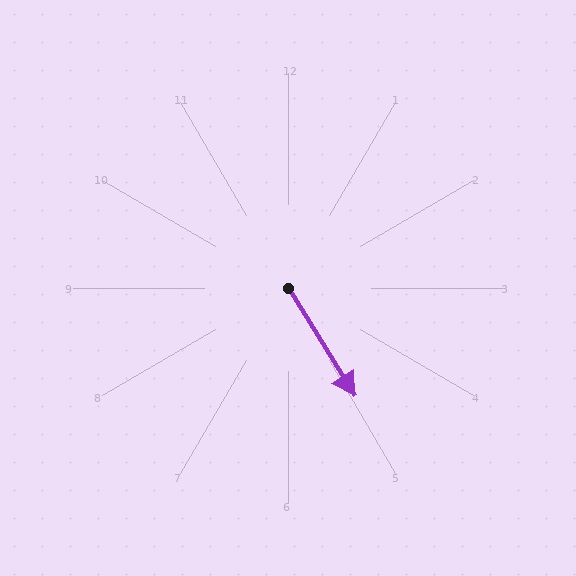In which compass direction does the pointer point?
Southeast.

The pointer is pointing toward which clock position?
Roughly 5 o'clock.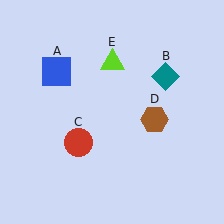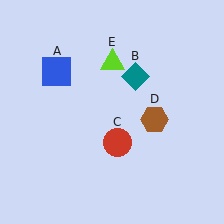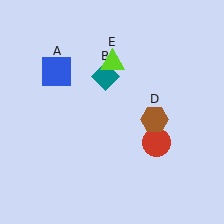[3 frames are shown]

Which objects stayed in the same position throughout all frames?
Blue square (object A) and brown hexagon (object D) and lime triangle (object E) remained stationary.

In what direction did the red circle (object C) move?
The red circle (object C) moved right.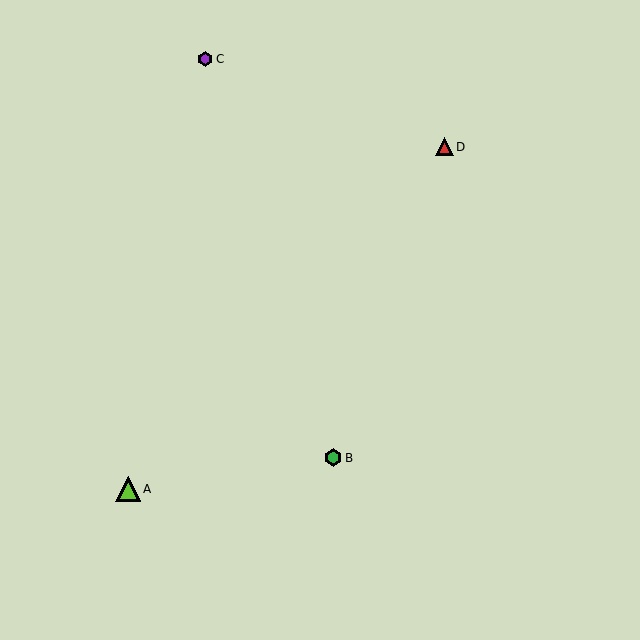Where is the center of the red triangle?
The center of the red triangle is at (444, 147).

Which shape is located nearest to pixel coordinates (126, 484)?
The lime triangle (labeled A) at (128, 489) is nearest to that location.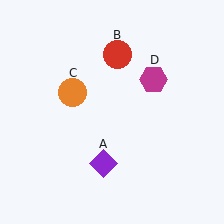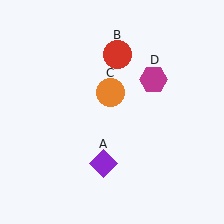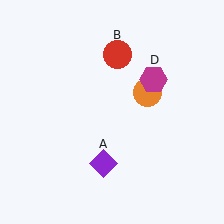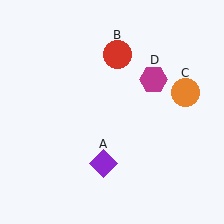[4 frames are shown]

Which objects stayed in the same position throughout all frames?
Purple diamond (object A) and red circle (object B) and magenta hexagon (object D) remained stationary.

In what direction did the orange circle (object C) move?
The orange circle (object C) moved right.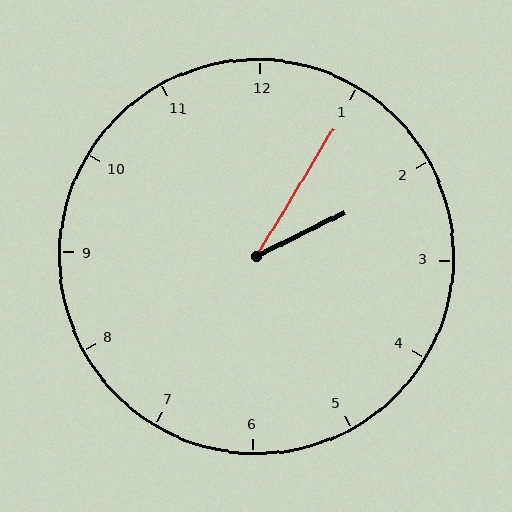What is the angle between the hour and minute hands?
Approximately 32 degrees.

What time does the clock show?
2:05.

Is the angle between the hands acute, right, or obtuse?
It is acute.